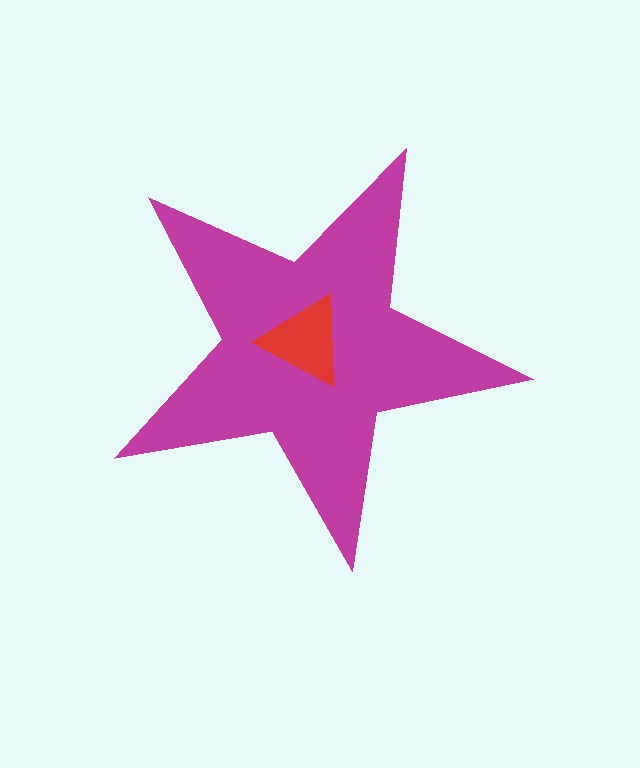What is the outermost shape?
The magenta star.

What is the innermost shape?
The red triangle.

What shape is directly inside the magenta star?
The red triangle.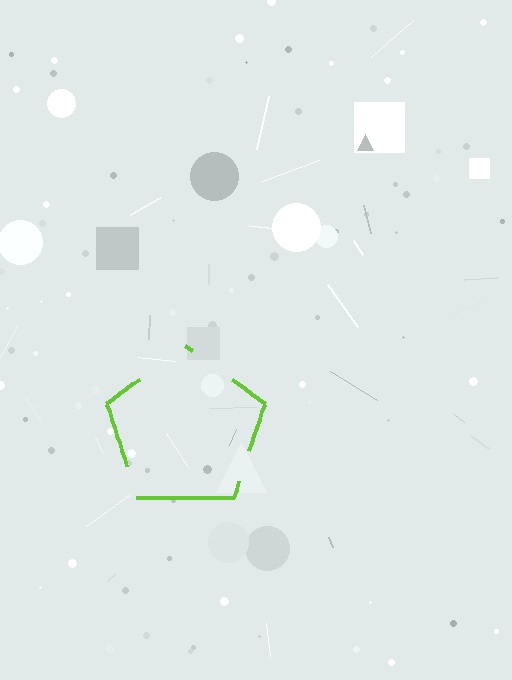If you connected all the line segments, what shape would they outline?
They would outline a pentagon.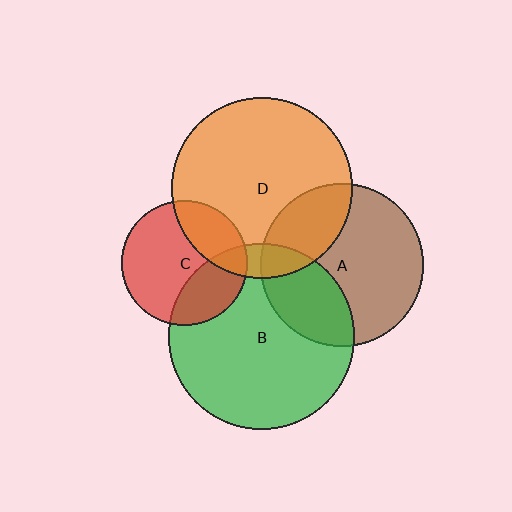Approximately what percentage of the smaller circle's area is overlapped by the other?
Approximately 25%.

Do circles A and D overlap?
Yes.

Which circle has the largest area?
Circle B (green).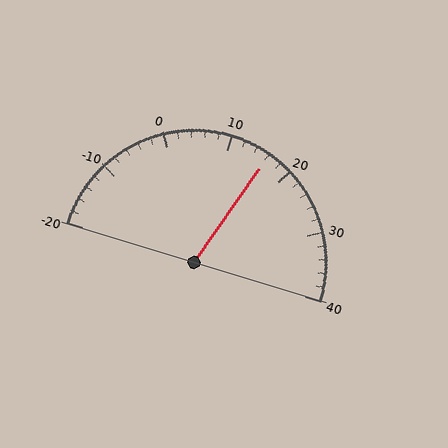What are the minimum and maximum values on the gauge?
The gauge ranges from -20 to 40.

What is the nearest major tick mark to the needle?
The nearest major tick mark is 20.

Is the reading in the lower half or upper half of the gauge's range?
The reading is in the upper half of the range (-20 to 40).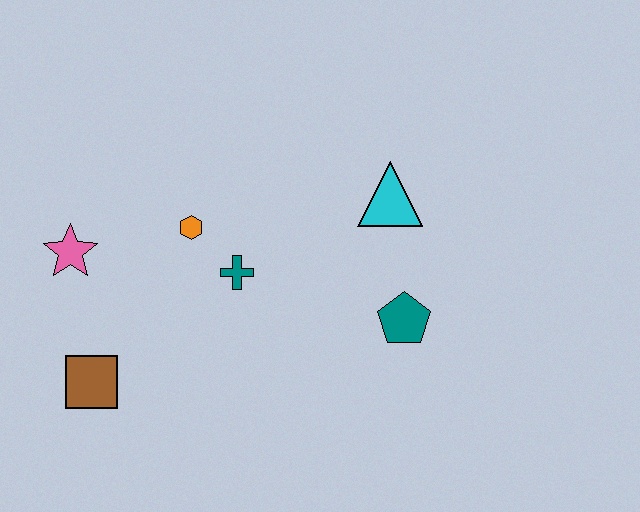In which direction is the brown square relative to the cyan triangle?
The brown square is to the left of the cyan triangle.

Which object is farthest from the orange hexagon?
The teal pentagon is farthest from the orange hexagon.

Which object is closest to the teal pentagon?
The cyan triangle is closest to the teal pentagon.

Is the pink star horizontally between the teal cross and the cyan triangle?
No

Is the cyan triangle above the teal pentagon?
Yes